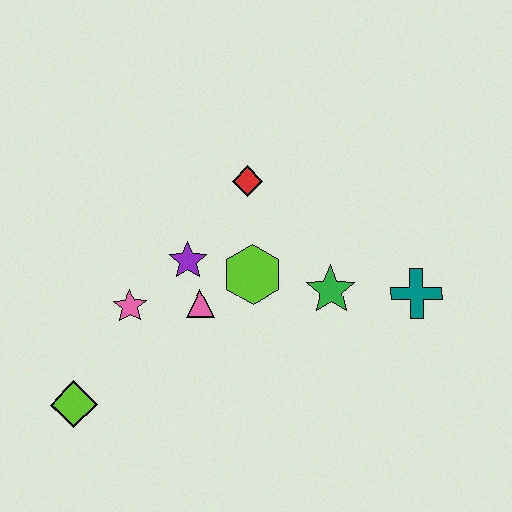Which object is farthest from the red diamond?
The lime diamond is farthest from the red diamond.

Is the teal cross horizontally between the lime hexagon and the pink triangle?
No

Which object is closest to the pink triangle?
The purple star is closest to the pink triangle.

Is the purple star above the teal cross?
Yes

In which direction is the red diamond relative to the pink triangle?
The red diamond is above the pink triangle.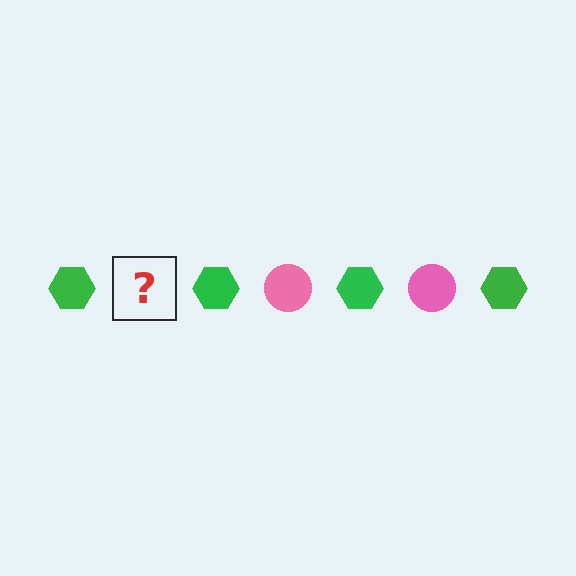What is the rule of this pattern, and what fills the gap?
The rule is that the pattern alternates between green hexagon and pink circle. The gap should be filled with a pink circle.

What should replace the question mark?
The question mark should be replaced with a pink circle.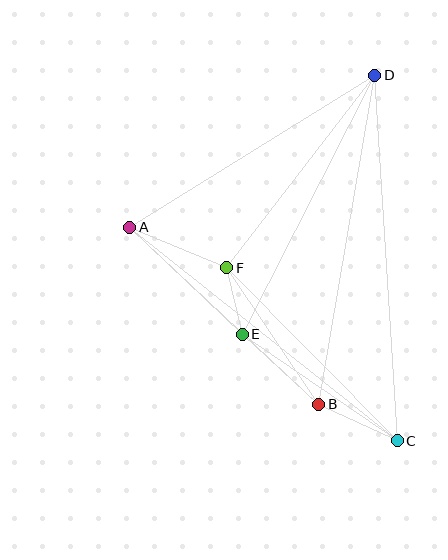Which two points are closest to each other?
Points E and F are closest to each other.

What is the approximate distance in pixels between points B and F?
The distance between B and F is approximately 165 pixels.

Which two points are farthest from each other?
Points C and D are farthest from each other.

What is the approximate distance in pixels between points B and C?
The distance between B and C is approximately 86 pixels.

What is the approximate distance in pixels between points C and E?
The distance between C and E is approximately 188 pixels.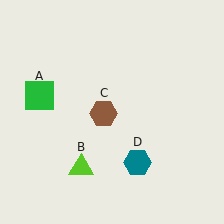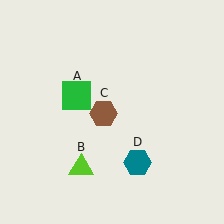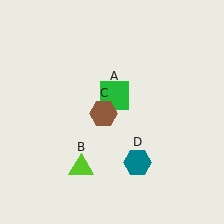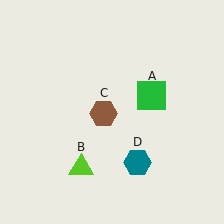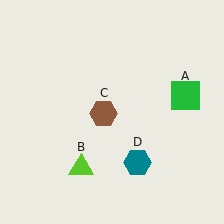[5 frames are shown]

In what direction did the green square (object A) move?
The green square (object A) moved right.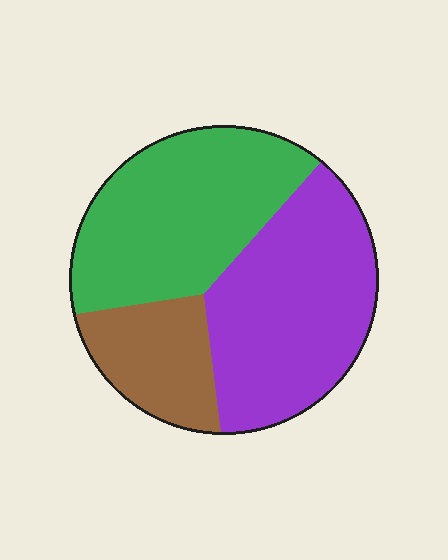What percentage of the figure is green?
Green covers roughly 40% of the figure.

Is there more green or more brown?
Green.